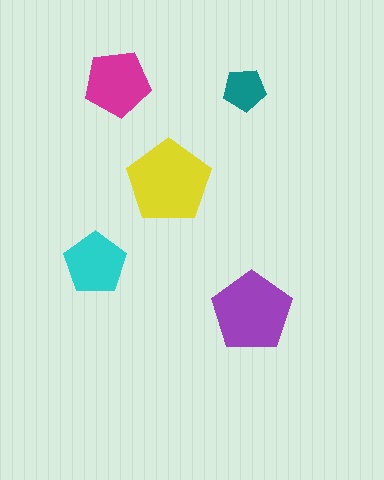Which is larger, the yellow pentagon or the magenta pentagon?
The yellow one.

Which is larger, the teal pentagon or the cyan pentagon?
The cyan one.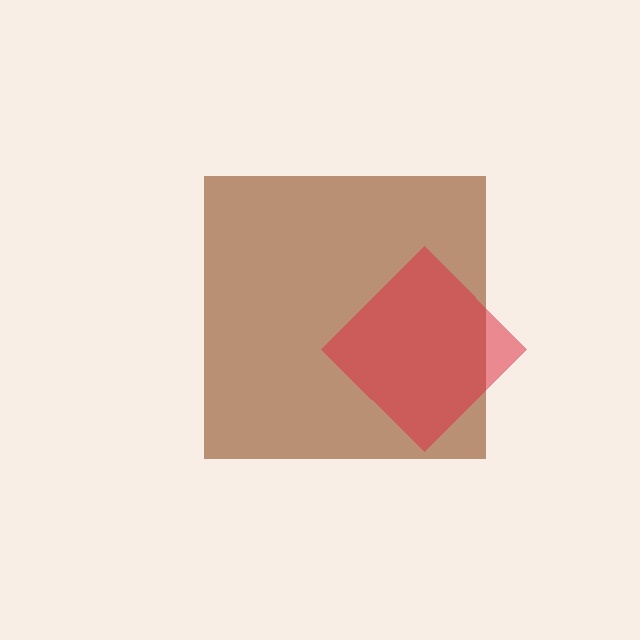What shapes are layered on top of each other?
The layered shapes are: a brown square, a red diamond.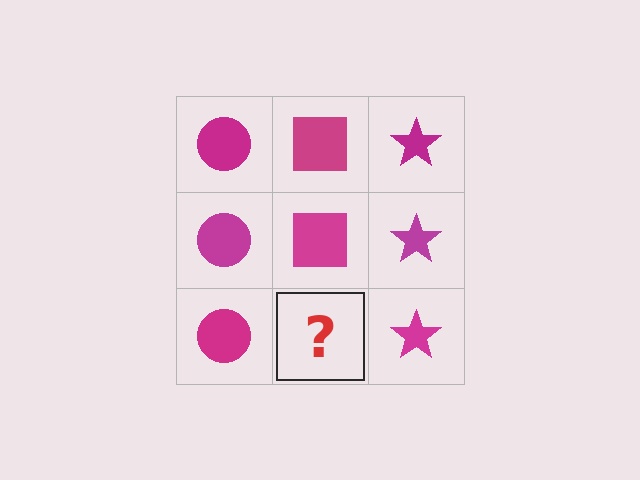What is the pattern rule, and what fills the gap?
The rule is that each column has a consistent shape. The gap should be filled with a magenta square.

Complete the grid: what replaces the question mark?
The question mark should be replaced with a magenta square.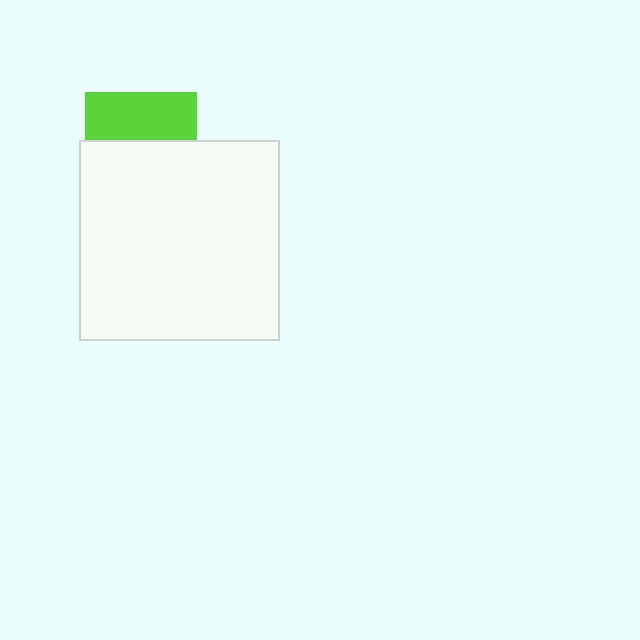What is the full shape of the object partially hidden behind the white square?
The partially hidden object is a lime square.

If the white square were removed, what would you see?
You would see the complete lime square.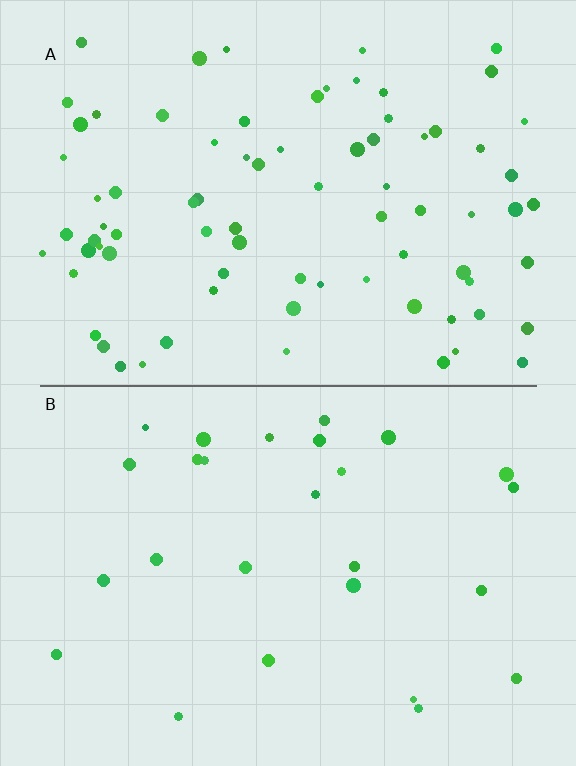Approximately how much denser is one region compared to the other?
Approximately 3.0× — region A over region B.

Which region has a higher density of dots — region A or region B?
A (the top).